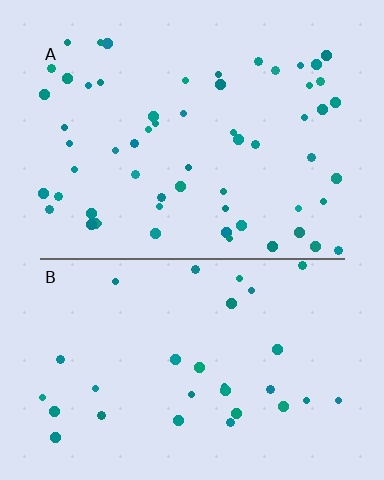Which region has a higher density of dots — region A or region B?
A (the top).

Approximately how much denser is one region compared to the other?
Approximately 2.0× — region A over region B.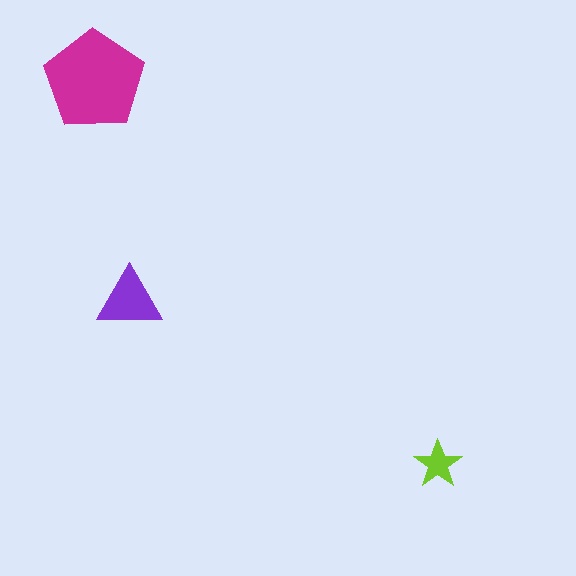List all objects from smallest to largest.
The lime star, the purple triangle, the magenta pentagon.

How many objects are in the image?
There are 3 objects in the image.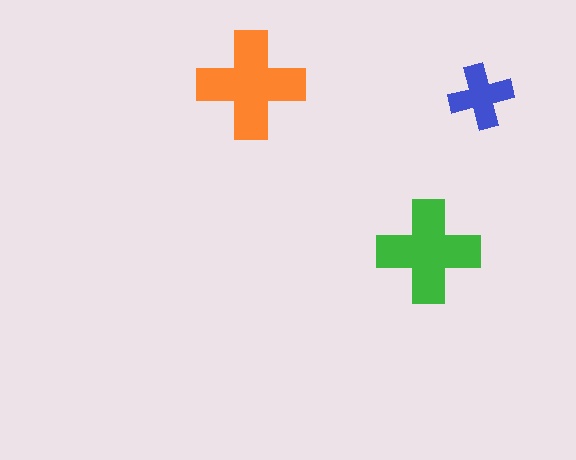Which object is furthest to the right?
The blue cross is rightmost.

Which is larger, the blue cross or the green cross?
The green one.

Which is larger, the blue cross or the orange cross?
The orange one.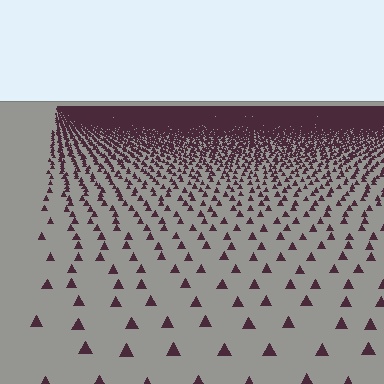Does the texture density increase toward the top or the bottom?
Density increases toward the top.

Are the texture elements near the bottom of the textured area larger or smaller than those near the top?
Larger. Near the bottom, elements are closer to the viewer and appear at a bigger on-screen size.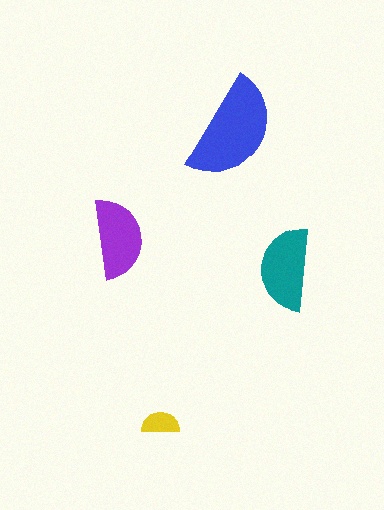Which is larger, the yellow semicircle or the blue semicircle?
The blue one.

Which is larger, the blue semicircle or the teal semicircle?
The blue one.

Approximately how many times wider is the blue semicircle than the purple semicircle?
About 1.5 times wider.